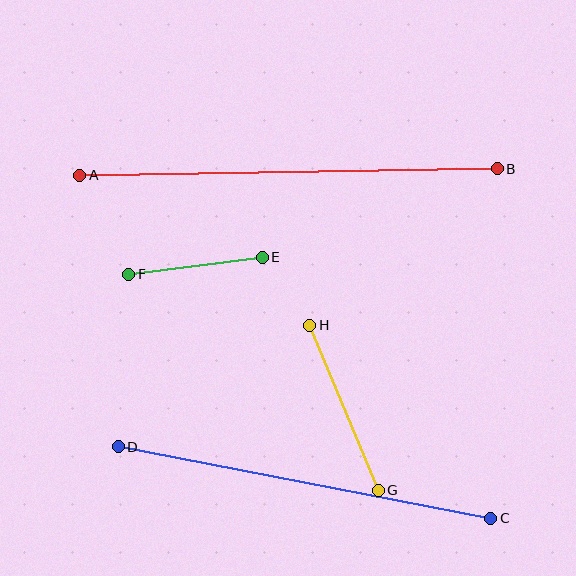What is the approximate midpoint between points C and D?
The midpoint is at approximately (305, 483) pixels.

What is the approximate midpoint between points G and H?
The midpoint is at approximately (344, 408) pixels.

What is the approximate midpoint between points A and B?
The midpoint is at approximately (289, 172) pixels.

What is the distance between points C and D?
The distance is approximately 379 pixels.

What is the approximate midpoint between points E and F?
The midpoint is at approximately (196, 266) pixels.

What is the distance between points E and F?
The distance is approximately 135 pixels.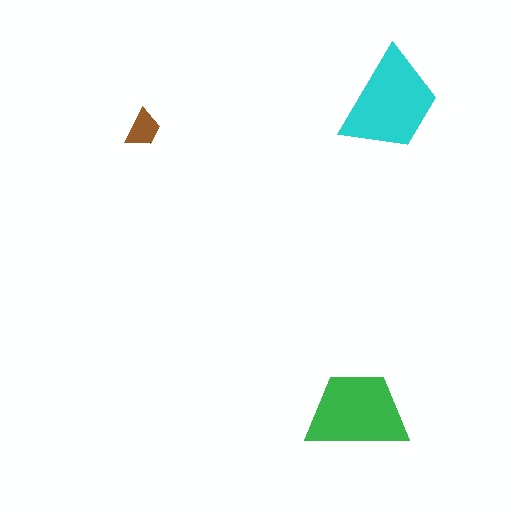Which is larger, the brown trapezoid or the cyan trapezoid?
The cyan one.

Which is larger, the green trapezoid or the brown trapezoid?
The green one.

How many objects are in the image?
There are 3 objects in the image.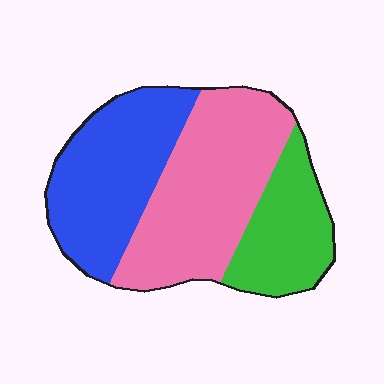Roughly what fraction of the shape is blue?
Blue covers roughly 35% of the shape.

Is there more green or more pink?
Pink.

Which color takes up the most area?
Pink, at roughly 45%.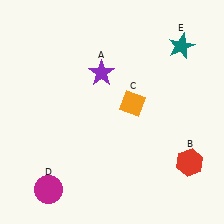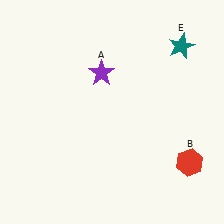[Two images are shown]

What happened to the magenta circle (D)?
The magenta circle (D) was removed in Image 2. It was in the bottom-left area of Image 1.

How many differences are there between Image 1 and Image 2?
There are 2 differences between the two images.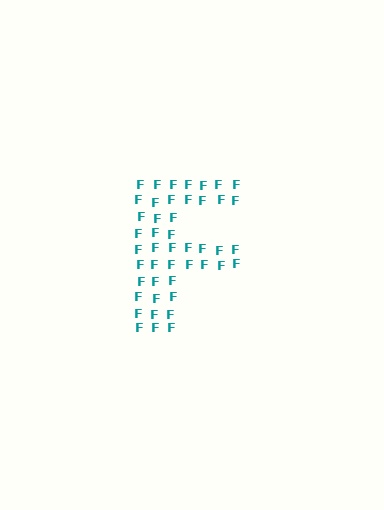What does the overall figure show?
The overall figure shows the letter F.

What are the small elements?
The small elements are letter F's.